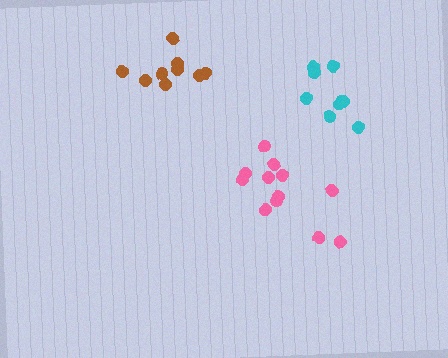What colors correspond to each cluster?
The clusters are colored: brown, cyan, pink.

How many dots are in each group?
Group 1: 9 dots, Group 2: 9 dots, Group 3: 12 dots (30 total).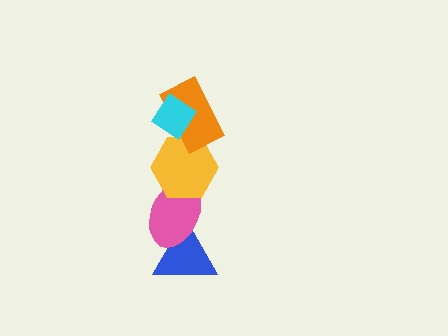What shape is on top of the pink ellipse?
The yellow hexagon is on top of the pink ellipse.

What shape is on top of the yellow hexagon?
The orange rectangle is on top of the yellow hexagon.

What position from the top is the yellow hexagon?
The yellow hexagon is 3rd from the top.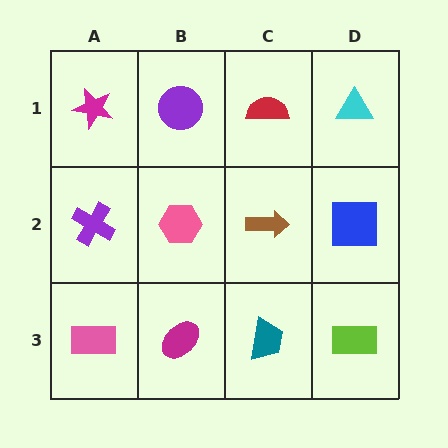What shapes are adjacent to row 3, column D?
A blue square (row 2, column D), a teal trapezoid (row 3, column C).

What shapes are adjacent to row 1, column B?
A pink hexagon (row 2, column B), a magenta star (row 1, column A), a red semicircle (row 1, column C).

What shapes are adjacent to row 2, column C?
A red semicircle (row 1, column C), a teal trapezoid (row 3, column C), a pink hexagon (row 2, column B), a blue square (row 2, column D).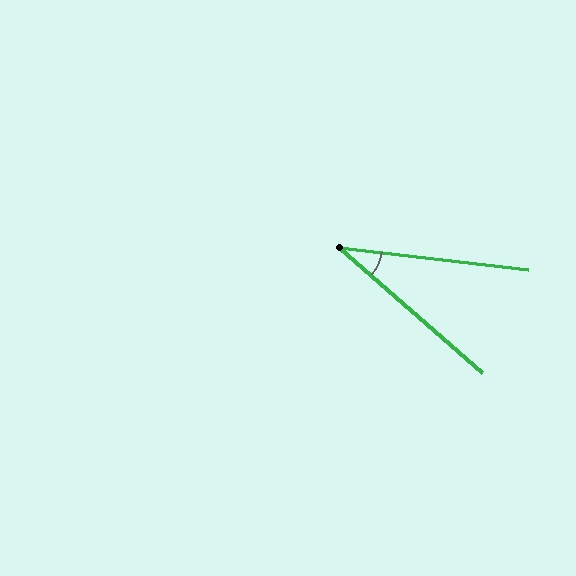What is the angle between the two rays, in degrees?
Approximately 34 degrees.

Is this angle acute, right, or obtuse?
It is acute.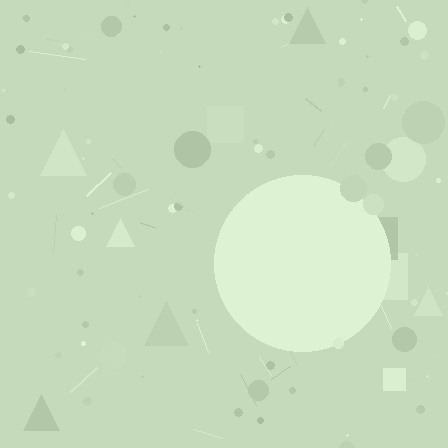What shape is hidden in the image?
A circle is hidden in the image.